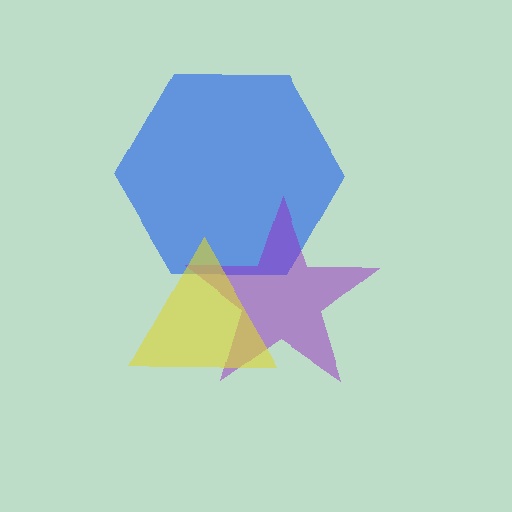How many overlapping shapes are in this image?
There are 3 overlapping shapes in the image.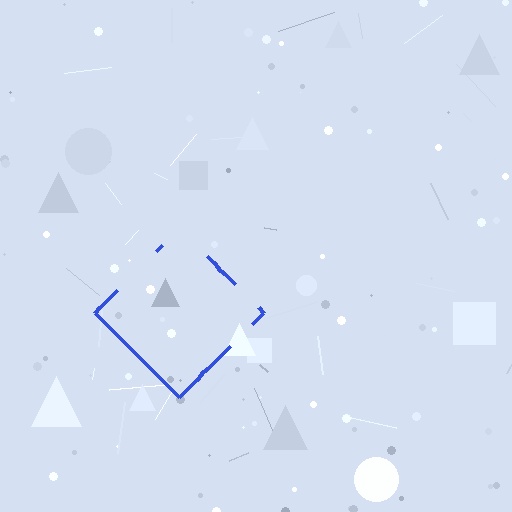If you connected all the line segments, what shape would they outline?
They would outline a diamond.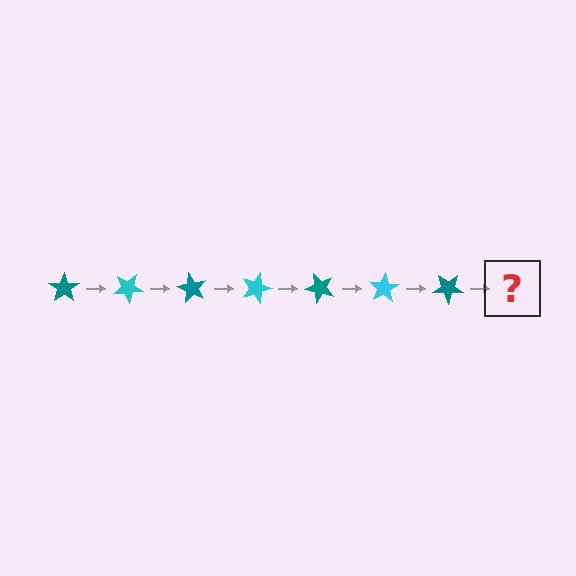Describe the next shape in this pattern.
It should be a cyan star, rotated 210 degrees from the start.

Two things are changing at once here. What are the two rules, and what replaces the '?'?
The two rules are that it rotates 30 degrees each step and the color cycles through teal and cyan. The '?' should be a cyan star, rotated 210 degrees from the start.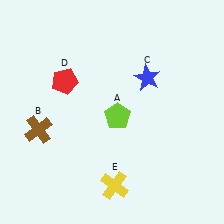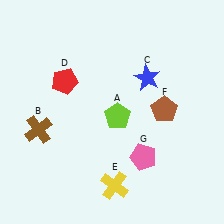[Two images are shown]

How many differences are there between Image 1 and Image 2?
There are 2 differences between the two images.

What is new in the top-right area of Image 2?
A brown pentagon (F) was added in the top-right area of Image 2.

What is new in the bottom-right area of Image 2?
A pink pentagon (G) was added in the bottom-right area of Image 2.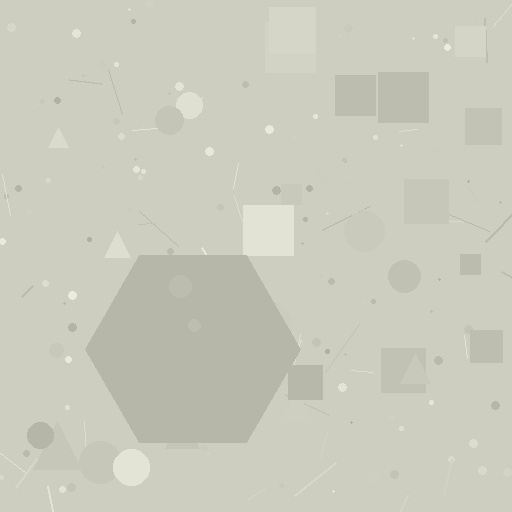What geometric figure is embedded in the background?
A hexagon is embedded in the background.